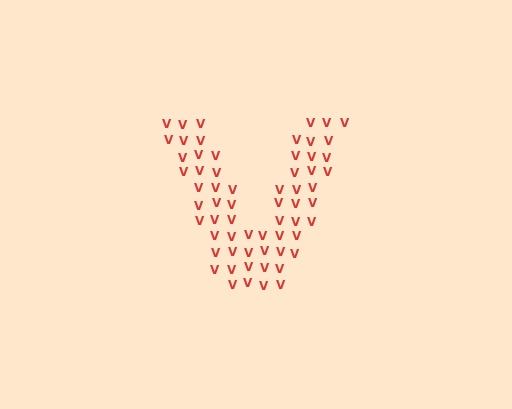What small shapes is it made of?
It is made of small letter V's.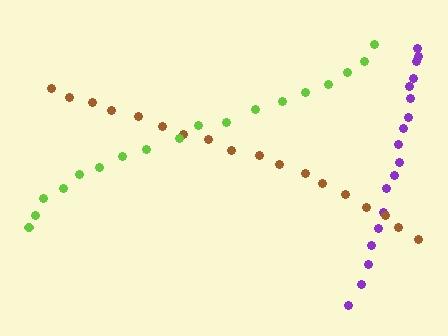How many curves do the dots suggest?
There are 3 distinct paths.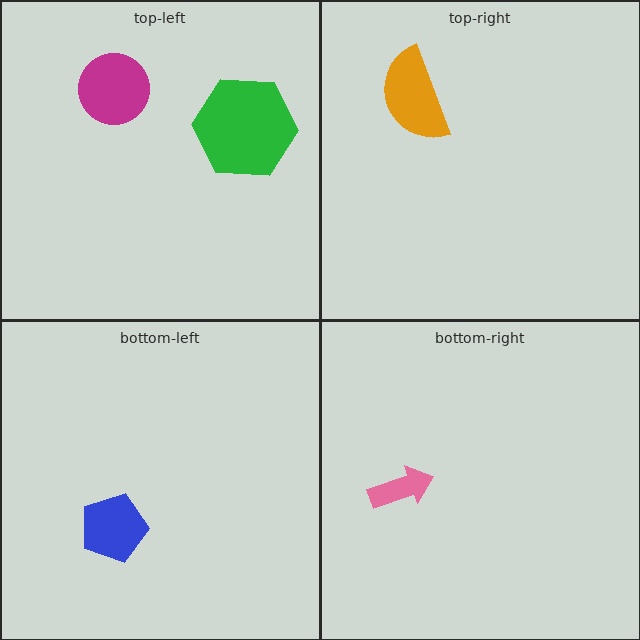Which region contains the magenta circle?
The top-left region.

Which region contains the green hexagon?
The top-left region.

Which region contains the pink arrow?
The bottom-right region.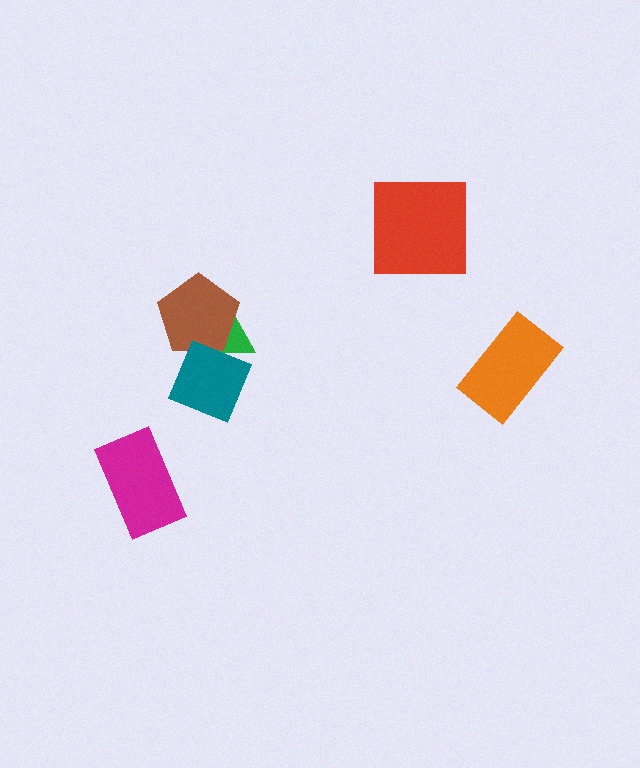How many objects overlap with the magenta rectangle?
0 objects overlap with the magenta rectangle.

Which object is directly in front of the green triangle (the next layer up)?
The brown pentagon is directly in front of the green triangle.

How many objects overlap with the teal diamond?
2 objects overlap with the teal diamond.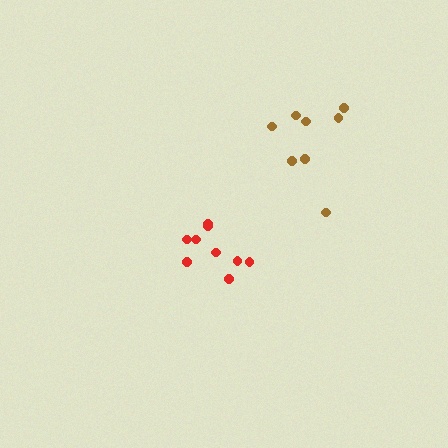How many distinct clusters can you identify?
There are 2 distinct clusters.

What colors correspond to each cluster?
The clusters are colored: red, brown.